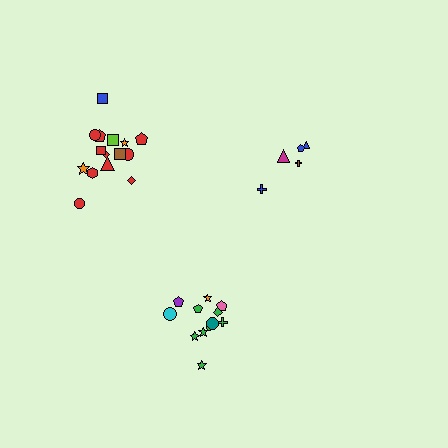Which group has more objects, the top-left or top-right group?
The top-left group.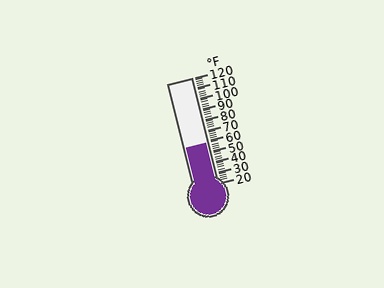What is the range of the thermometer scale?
The thermometer scale ranges from 20°F to 120°F.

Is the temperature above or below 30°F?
The temperature is above 30°F.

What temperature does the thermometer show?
The thermometer shows approximately 58°F.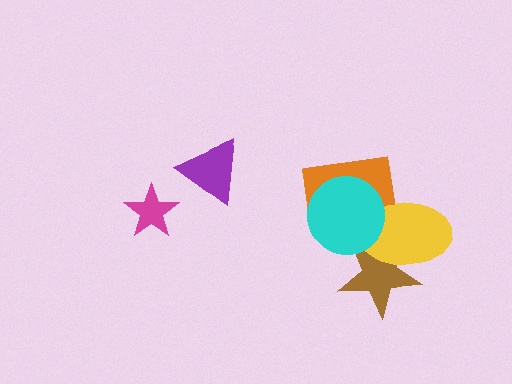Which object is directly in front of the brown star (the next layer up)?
The yellow ellipse is directly in front of the brown star.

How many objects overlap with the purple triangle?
0 objects overlap with the purple triangle.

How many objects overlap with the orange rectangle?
2 objects overlap with the orange rectangle.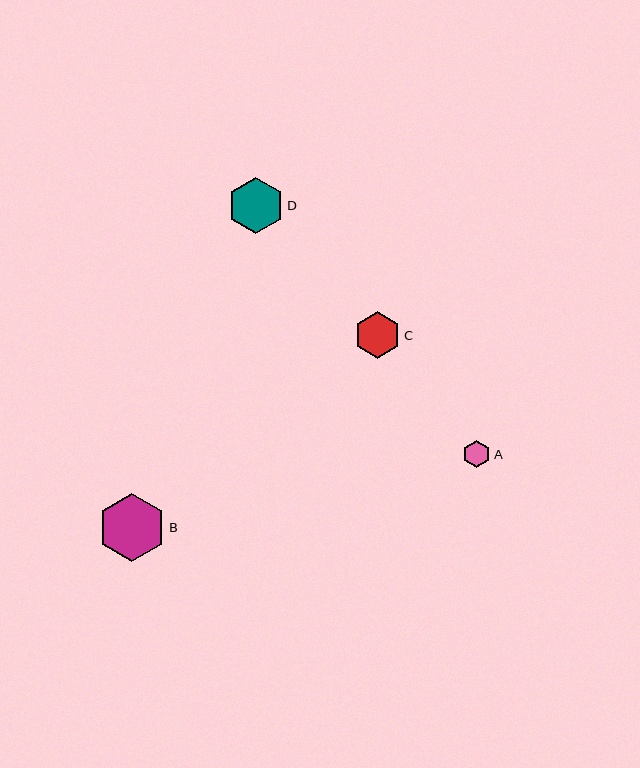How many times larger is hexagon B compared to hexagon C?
Hexagon B is approximately 1.5 times the size of hexagon C.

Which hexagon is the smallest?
Hexagon A is the smallest with a size of approximately 28 pixels.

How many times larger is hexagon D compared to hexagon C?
Hexagon D is approximately 1.2 times the size of hexagon C.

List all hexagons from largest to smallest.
From largest to smallest: B, D, C, A.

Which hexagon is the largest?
Hexagon B is the largest with a size of approximately 68 pixels.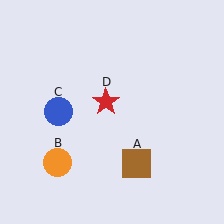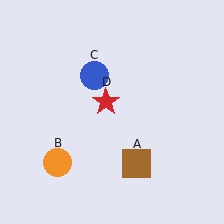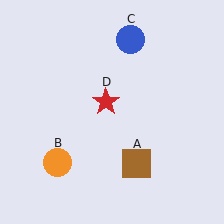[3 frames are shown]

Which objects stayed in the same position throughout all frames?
Brown square (object A) and orange circle (object B) and red star (object D) remained stationary.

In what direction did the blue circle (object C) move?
The blue circle (object C) moved up and to the right.